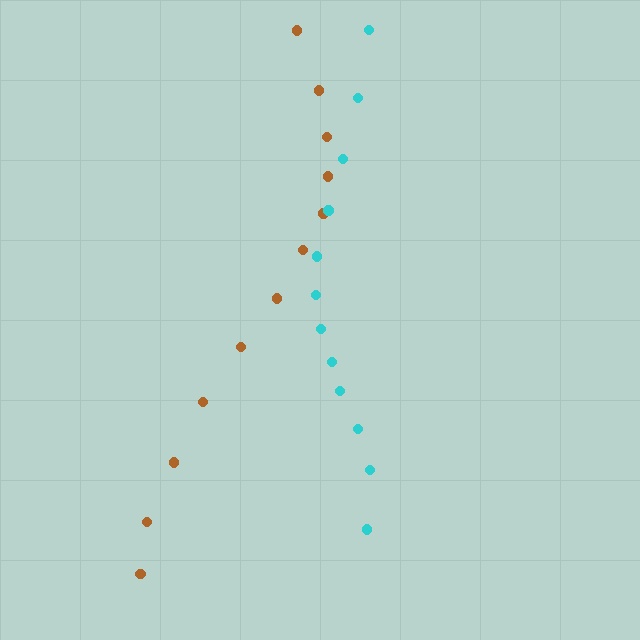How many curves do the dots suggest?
There are 2 distinct paths.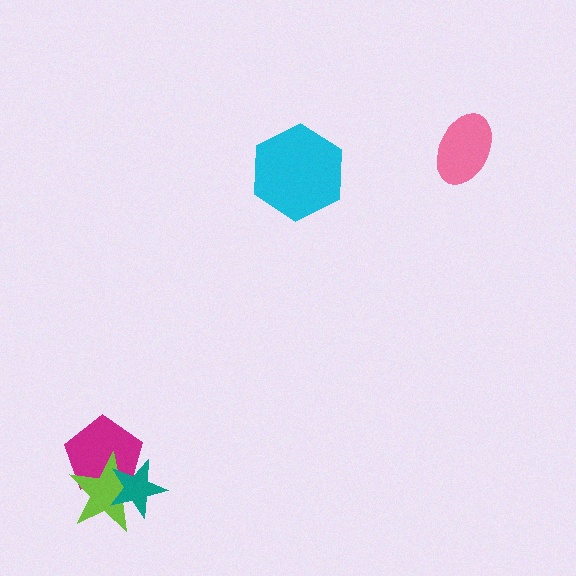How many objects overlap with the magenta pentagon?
2 objects overlap with the magenta pentagon.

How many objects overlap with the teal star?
2 objects overlap with the teal star.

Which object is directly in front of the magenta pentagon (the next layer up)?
The lime star is directly in front of the magenta pentagon.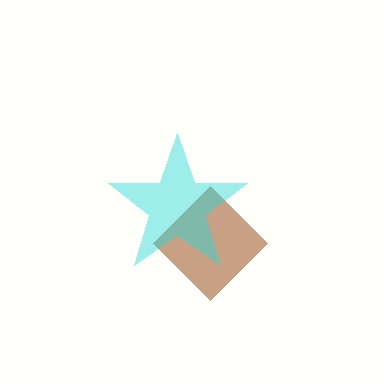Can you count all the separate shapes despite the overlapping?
Yes, there are 2 separate shapes.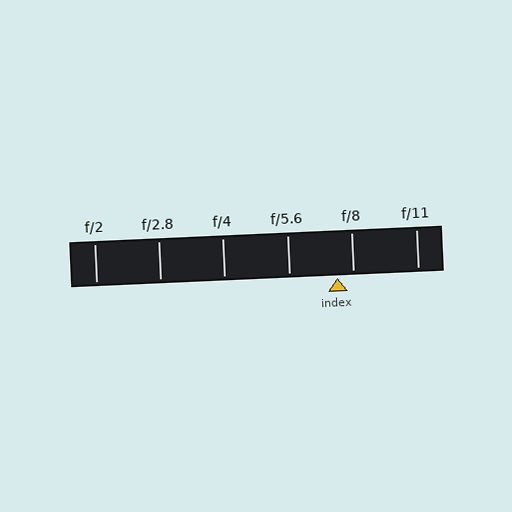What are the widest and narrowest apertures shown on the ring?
The widest aperture shown is f/2 and the narrowest is f/11.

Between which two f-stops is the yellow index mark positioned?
The index mark is between f/5.6 and f/8.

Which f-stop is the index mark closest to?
The index mark is closest to f/8.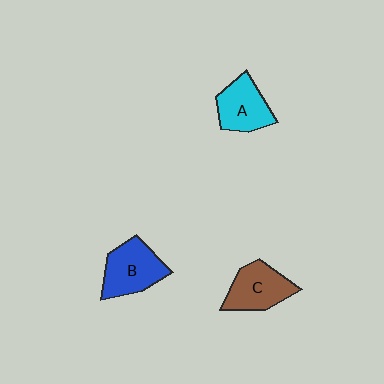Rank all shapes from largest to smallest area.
From largest to smallest: B (blue), C (brown), A (cyan).